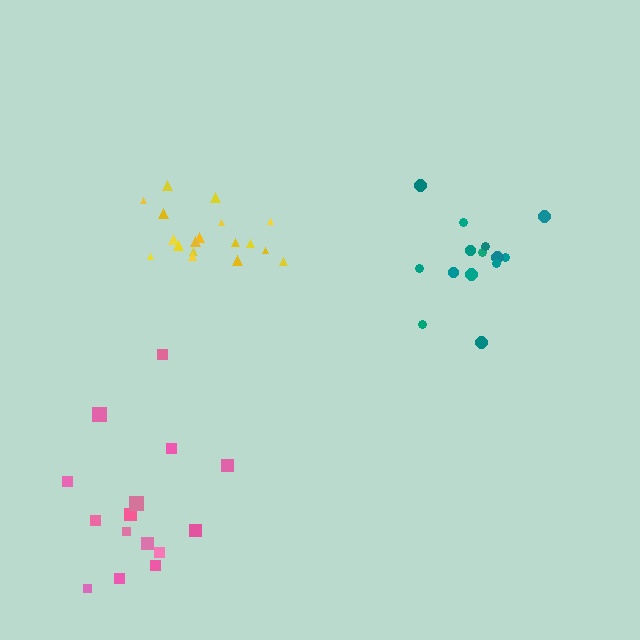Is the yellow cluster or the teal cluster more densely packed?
Teal.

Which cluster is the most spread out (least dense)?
Pink.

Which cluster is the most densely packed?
Teal.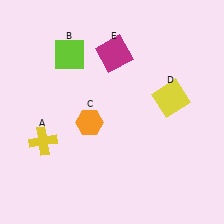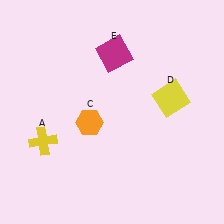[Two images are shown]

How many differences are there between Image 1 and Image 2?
There is 1 difference between the two images.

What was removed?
The lime square (B) was removed in Image 2.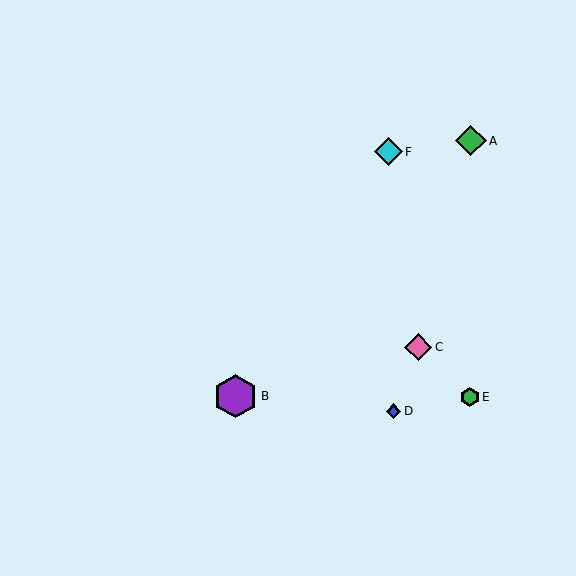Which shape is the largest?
The purple hexagon (labeled B) is the largest.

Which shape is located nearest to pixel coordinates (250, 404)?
The purple hexagon (labeled B) at (236, 396) is nearest to that location.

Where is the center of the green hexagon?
The center of the green hexagon is at (470, 397).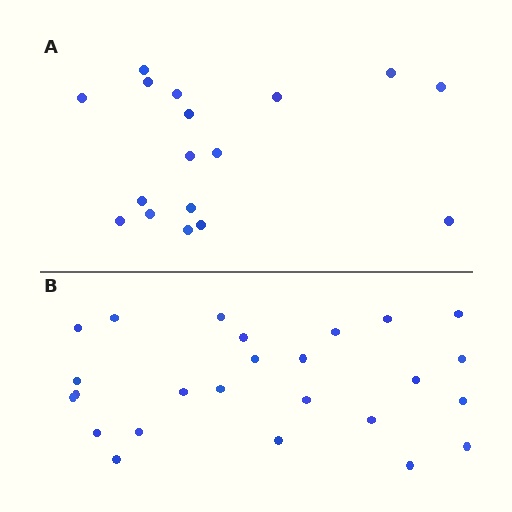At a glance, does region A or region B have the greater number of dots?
Region B (the bottom region) has more dots.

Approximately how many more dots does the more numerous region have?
Region B has roughly 8 or so more dots than region A.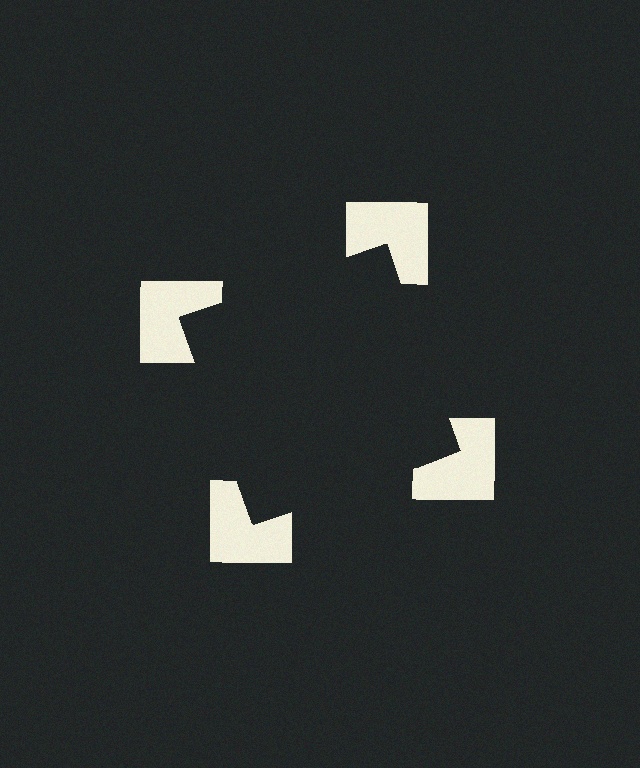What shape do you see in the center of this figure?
An illusory square — its edges are inferred from the aligned wedge cuts in the notched squares, not physically drawn.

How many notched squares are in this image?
There are 4 — one at each vertex of the illusory square.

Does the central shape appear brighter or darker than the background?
It typically appears slightly darker than the background, even though no actual brightness change is drawn.